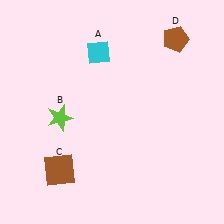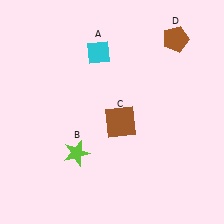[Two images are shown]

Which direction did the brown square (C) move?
The brown square (C) moved right.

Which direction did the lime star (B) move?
The lime star (B) moved down.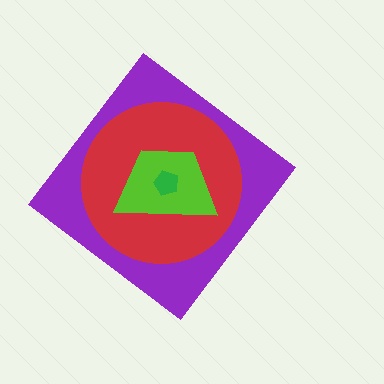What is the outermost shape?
The purple diamond.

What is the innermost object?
The green pentagon.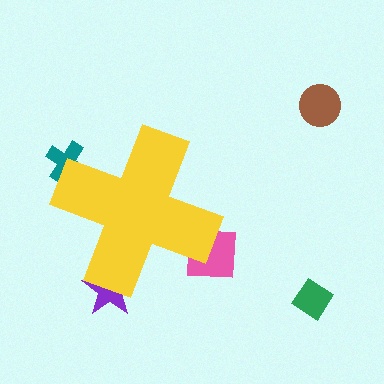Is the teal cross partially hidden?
Yes, the teal cross is partially hidden behind the yellow cross.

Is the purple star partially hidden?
Yes, the purple star is partially hidden behind the yellow cross.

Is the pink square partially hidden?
Yes, the pink square is partially hidden behind the yellow cross.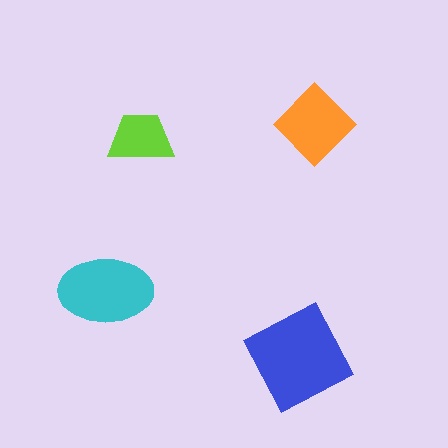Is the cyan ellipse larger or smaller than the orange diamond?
Larger.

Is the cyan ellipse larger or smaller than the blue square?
Smaller.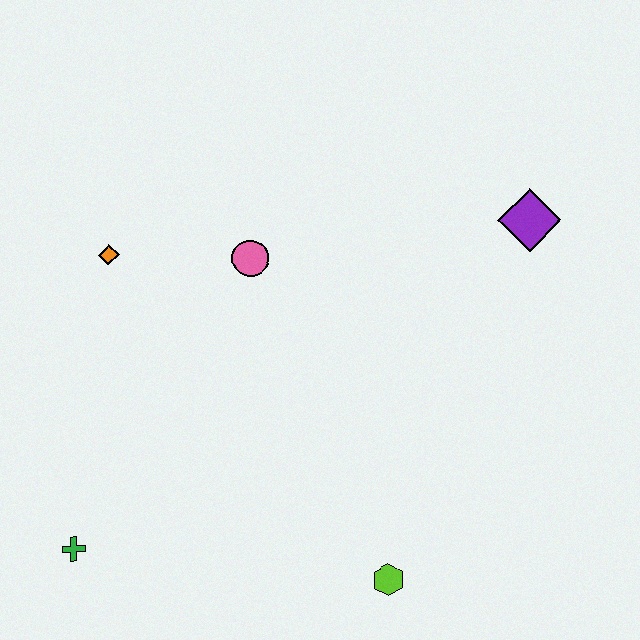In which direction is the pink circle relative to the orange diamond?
The pink circle is to the right of the orange diamond.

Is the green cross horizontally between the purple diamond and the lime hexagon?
No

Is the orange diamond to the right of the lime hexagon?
No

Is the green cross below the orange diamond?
Yes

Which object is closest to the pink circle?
The orange diamond is closest to the pink circle.